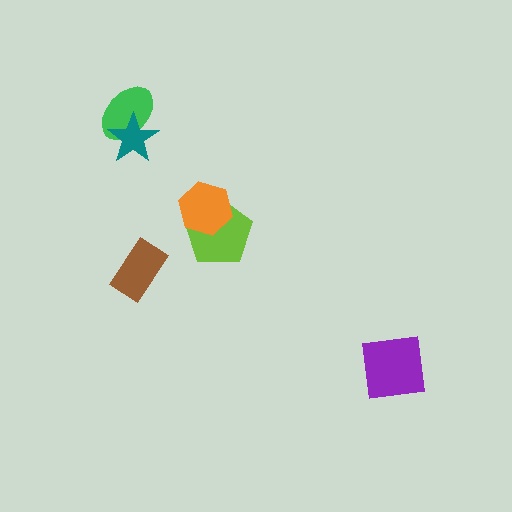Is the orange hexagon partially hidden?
No, no other shape covers it.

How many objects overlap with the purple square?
0 objects overlap with the purple square.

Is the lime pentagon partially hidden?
Yes, it is partially covered by another shape.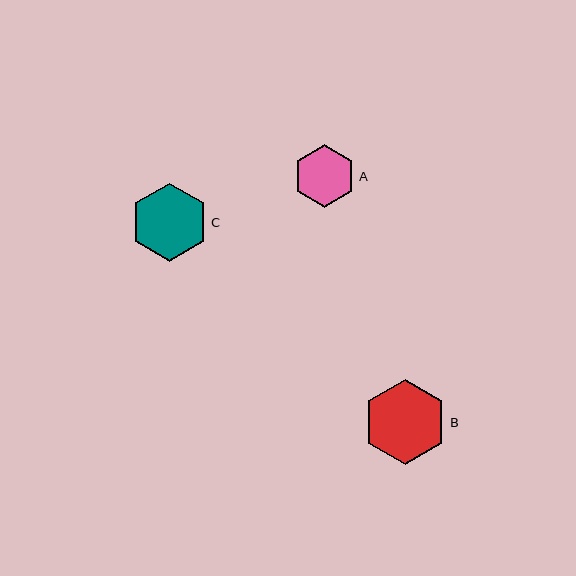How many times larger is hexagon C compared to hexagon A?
Hexagon C is approximately 1.3 times the size of hexagon A.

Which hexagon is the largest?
Hexagon B is the largest with a size of approximately 84 pixels.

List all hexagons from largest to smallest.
From largest to smallest: B, C, A.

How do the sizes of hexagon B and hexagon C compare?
Hexagon B and hexagon C are approximately the same size.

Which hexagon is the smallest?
Hexagon A is the smallest with a size of approximately 63 pixels.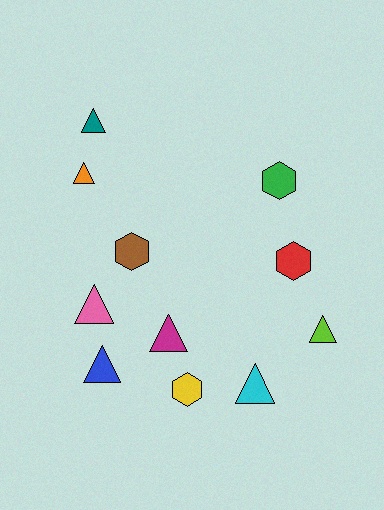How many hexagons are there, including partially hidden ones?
There are 4 hexagons.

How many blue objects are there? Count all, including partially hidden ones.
There is 1 blue object.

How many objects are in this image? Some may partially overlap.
There are 11 objects.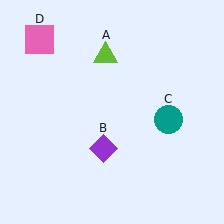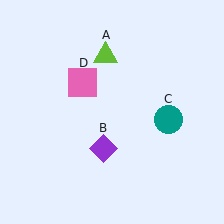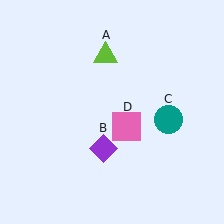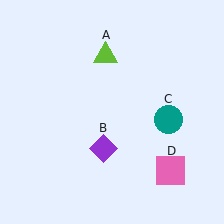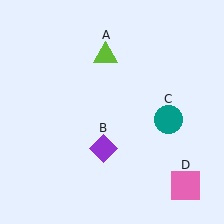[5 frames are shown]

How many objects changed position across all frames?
1 object changed position: pink square (object D).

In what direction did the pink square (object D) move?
The pink square (object D) moved down and to the right.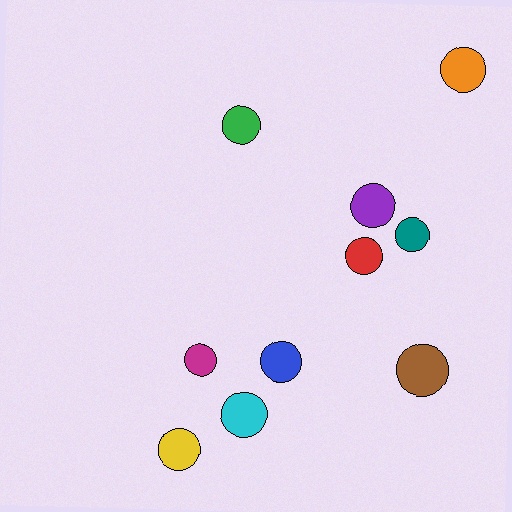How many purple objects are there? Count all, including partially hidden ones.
There is 1 purple object.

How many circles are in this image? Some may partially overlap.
There are 10 circles.